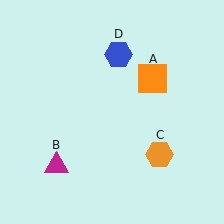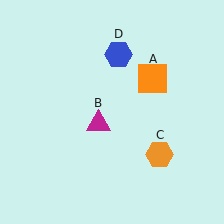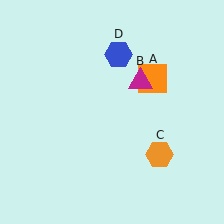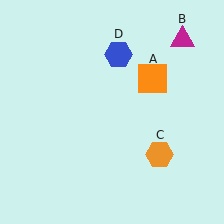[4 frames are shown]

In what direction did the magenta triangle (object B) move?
The magenta triangle (object B) moved up and to the right.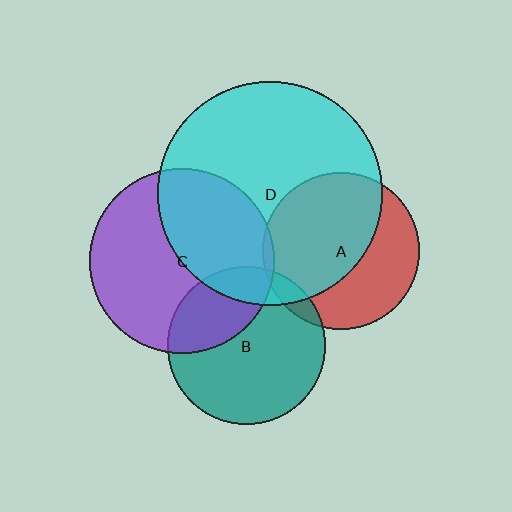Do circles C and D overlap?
Yes.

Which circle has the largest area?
Circle D (cyan).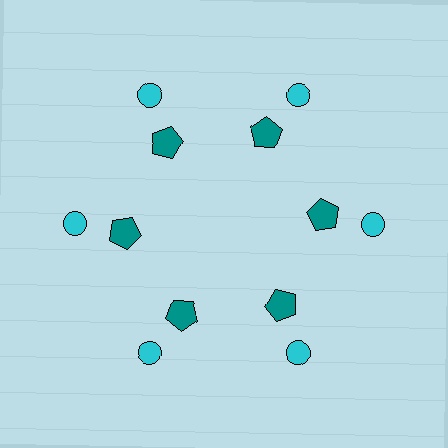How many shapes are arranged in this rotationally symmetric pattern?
There are 12 shapes, arranged in 6 groups of 2.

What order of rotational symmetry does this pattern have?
This pattern has 6-fold rotational symmetry.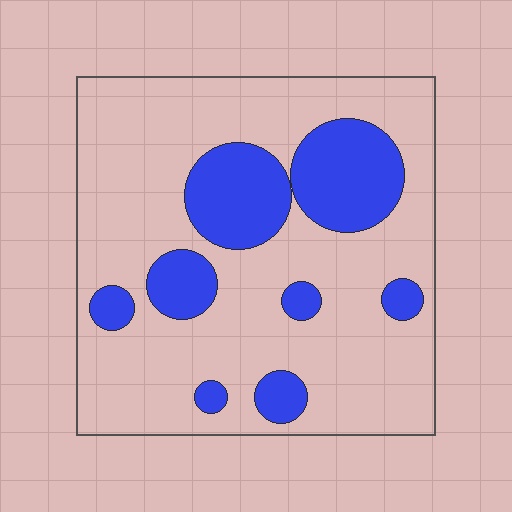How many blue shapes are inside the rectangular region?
8.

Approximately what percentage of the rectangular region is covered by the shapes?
Approximately 25%.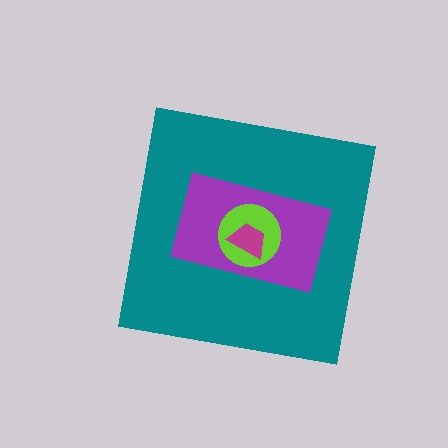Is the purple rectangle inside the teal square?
Yes.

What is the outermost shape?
The teal square.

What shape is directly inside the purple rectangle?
The lime circle.